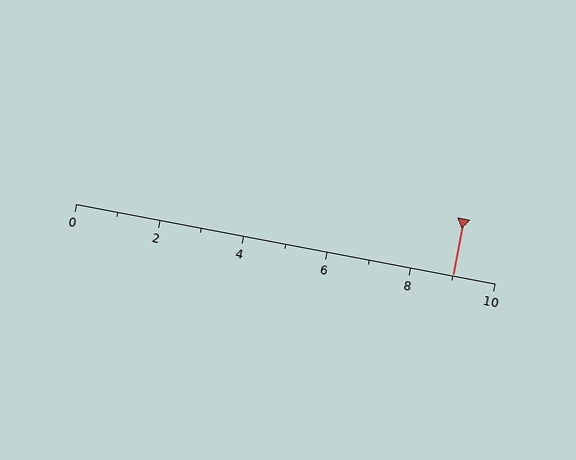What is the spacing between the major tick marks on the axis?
The major ticks are spaced 2 apart.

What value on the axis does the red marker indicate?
The marker indicates approximately 9.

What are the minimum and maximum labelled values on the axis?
The axis runs from 0 to 10.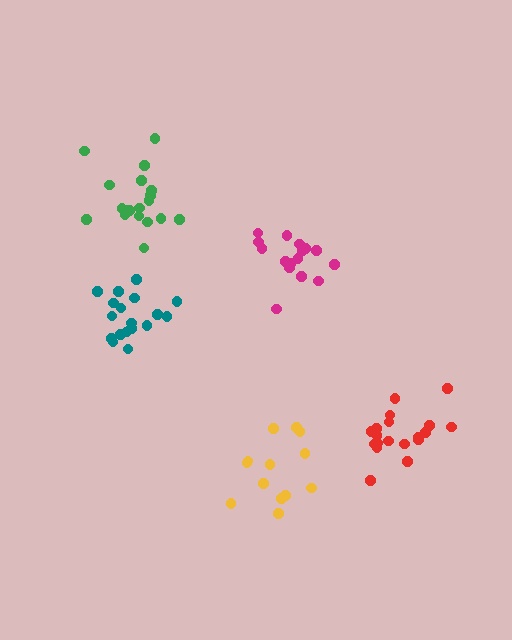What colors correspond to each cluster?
The clusters are colored: yellow, magenta, green, red, teal.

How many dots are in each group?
Group 1: 13 dots, Group 2: 16 dots, Group 3: 19 dots, Group 4: 19 dots, Group 5: 18 dots (85 total).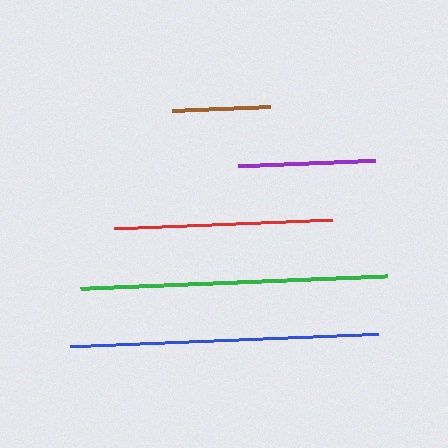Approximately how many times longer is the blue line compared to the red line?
The blue line is approximately 1.4 times the length of the red line.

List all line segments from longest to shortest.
From longest to shortest: blue, green, red, purple, brown.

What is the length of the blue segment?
The blue segment is approximately 309 pixels long.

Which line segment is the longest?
The blue line is the longest at approximately 309 pixels.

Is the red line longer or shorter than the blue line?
The blue line is longer than the red line.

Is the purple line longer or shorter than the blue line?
The blue line is longer than the purple line.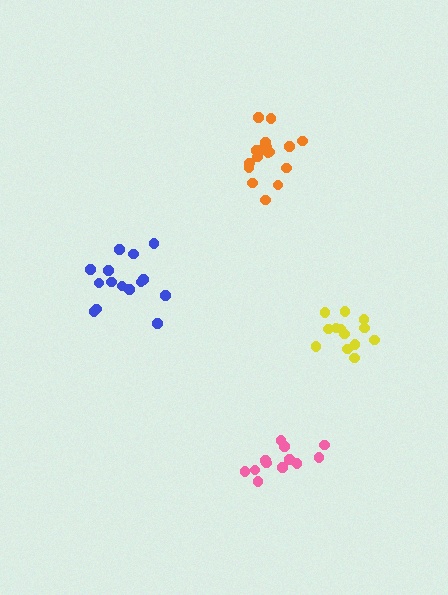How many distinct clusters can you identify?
There are 4 distinct clusters.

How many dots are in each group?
Group 1: 12 dots, Group 2: 15 dots, Group 3: 17 dots, Group 4: 13 dots (57 total).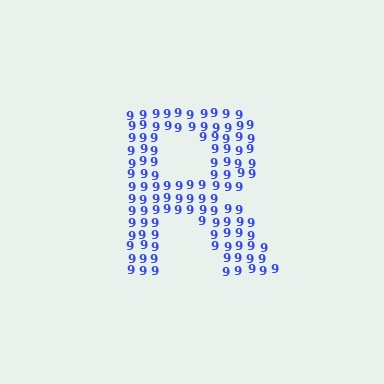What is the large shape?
The large shape is the letter R.